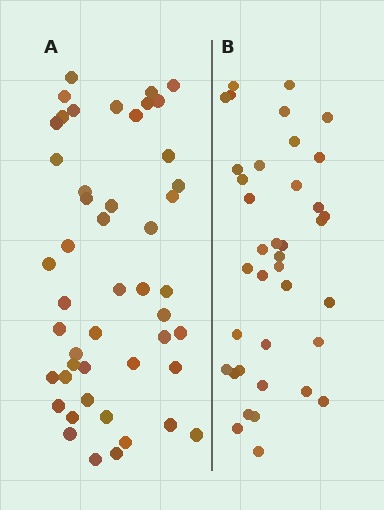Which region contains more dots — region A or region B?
Region A (the left region) has more dots.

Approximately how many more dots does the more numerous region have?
Region A has roughly 10 or so more dots than region B.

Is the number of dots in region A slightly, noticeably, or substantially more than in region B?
Region A has noticeably more, but not dramatically so. The ratio is roughly 1.3 to 1.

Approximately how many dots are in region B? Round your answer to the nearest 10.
About 40 dots. (The exact count is 38, which rounds to 40.)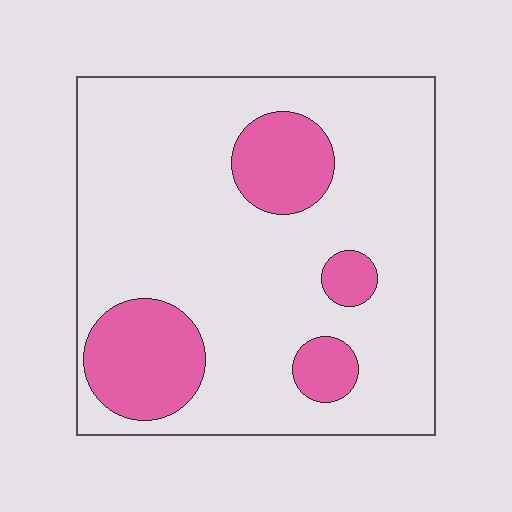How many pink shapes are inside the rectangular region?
4.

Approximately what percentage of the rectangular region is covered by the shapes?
Approximately 20%.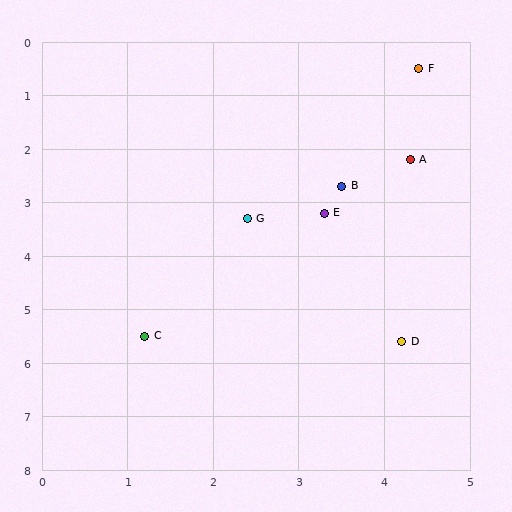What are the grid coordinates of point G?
Point G is at approximately (2.4, 3.3).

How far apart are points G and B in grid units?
Points G and B are about 1.3 grid units apart.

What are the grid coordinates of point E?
Point E is at approximately (3.3, 3.2).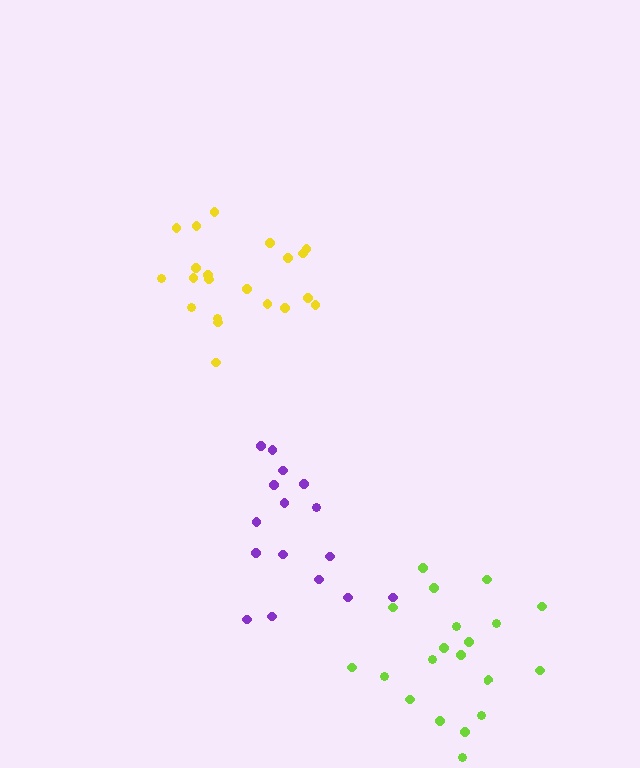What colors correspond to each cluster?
The clusters are colored: purple, yellow, lime.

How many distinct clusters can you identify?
There are 3 distinct clusters.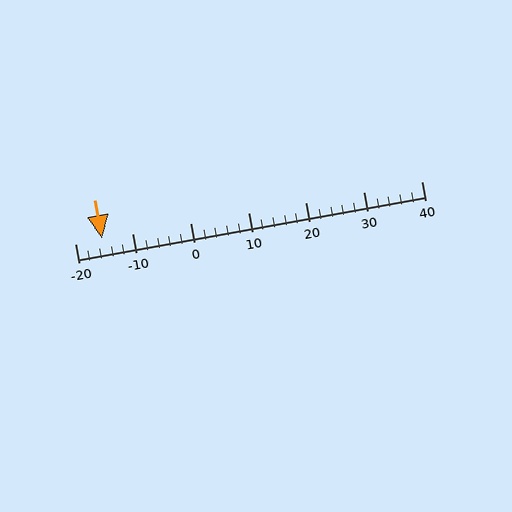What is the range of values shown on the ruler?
The ruler shows values from -20 to 40.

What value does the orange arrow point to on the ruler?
The orange arrow points to approximately -15.